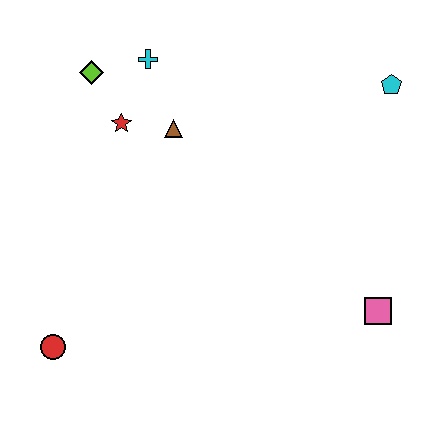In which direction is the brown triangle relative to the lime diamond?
The brown triangle is to the right of the lime diamond.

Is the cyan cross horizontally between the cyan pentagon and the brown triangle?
No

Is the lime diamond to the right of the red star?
No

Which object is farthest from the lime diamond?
The pink square is farthest from the lime diamond.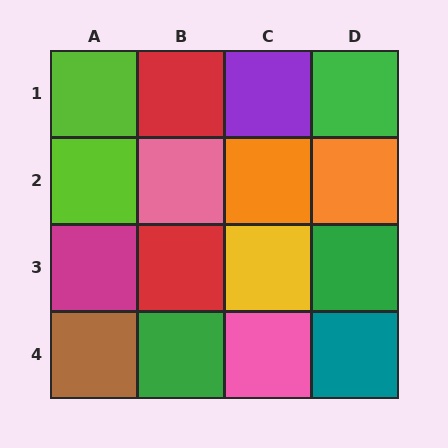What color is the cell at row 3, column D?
Green.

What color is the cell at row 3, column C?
Yellow.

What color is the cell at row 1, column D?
Green.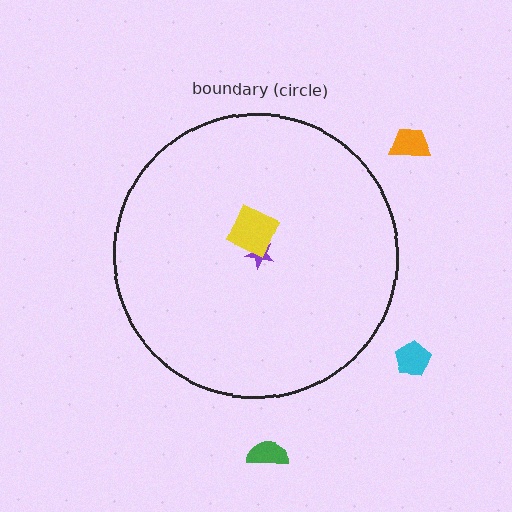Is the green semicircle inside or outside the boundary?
Outside.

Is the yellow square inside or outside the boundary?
Inside.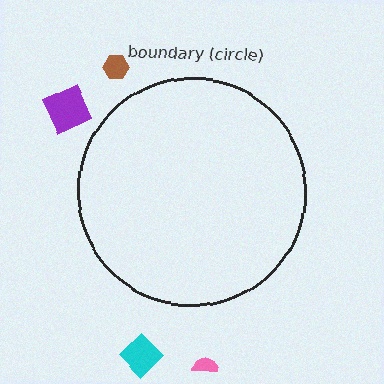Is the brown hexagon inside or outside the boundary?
Outside.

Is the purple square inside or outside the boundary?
Outside.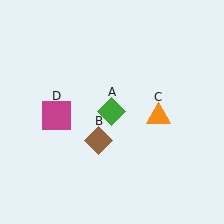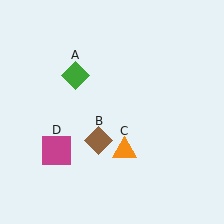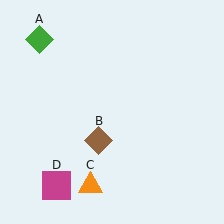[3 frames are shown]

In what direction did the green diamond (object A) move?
The green diamond (object A) moved up and to the left.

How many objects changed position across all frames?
3 objects changed position: green diamond (object A), orange triangle (object C), magenta square (object D).